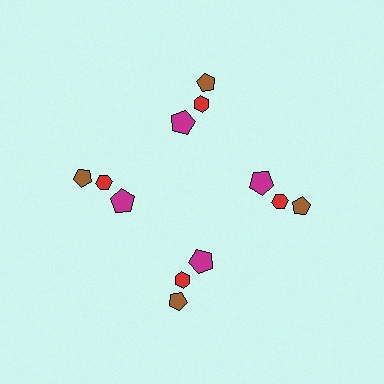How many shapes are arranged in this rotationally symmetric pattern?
There are 12 shapes, arranged in 4 groups of 3.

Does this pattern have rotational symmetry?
Yes, this pattern has 4-fold rotational symmetry. It looks the same after rotating 90 degrees around the center.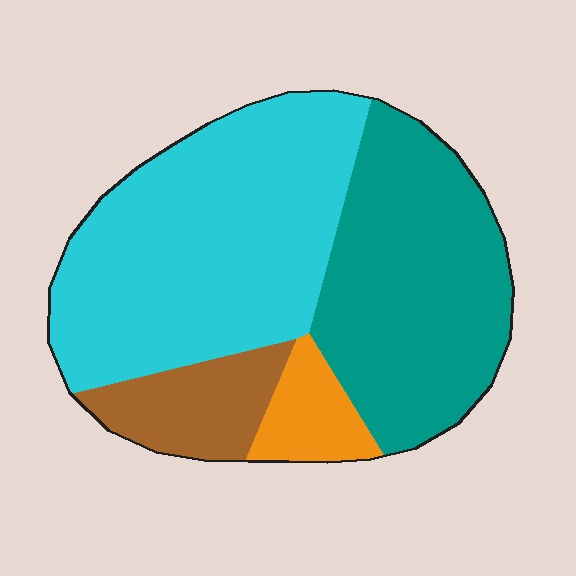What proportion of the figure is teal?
Teal takes up about three eighths (3/8) of the figure.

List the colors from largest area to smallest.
From largest to smallest: cyan, teal, brown, orange.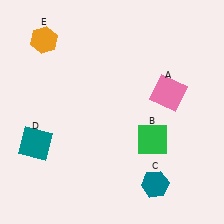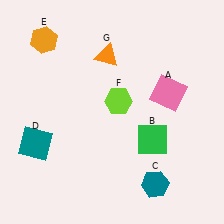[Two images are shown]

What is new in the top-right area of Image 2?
A lime hexagon (F) was added in the top-right area of Image 2.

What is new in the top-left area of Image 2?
An orange triangle (G) was added in the top-left area of Image 2.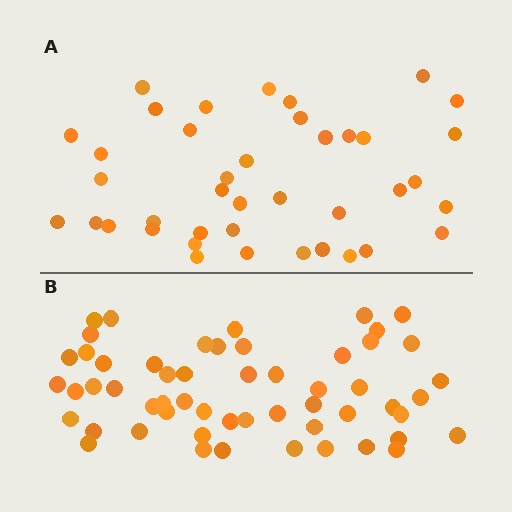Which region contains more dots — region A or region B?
Region B (the bottom region) has more dots.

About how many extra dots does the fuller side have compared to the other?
Region B has approximately 15 more dots than region A.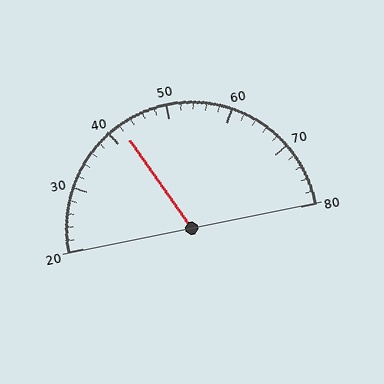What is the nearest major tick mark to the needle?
The nearest major tick mark is 40.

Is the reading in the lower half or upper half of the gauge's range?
The reading is in the lower half of the range (20 to 80).